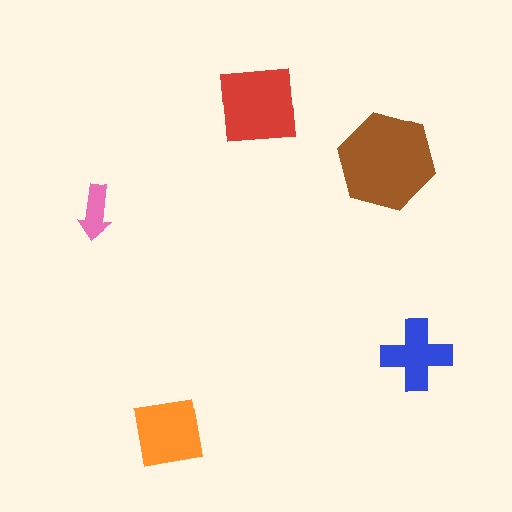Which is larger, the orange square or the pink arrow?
The orange square.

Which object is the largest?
The brown hexagon.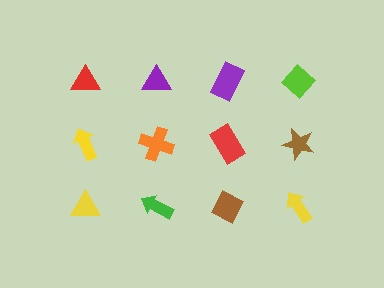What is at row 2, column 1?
A yellow arrow.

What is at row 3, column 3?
A brown diamond.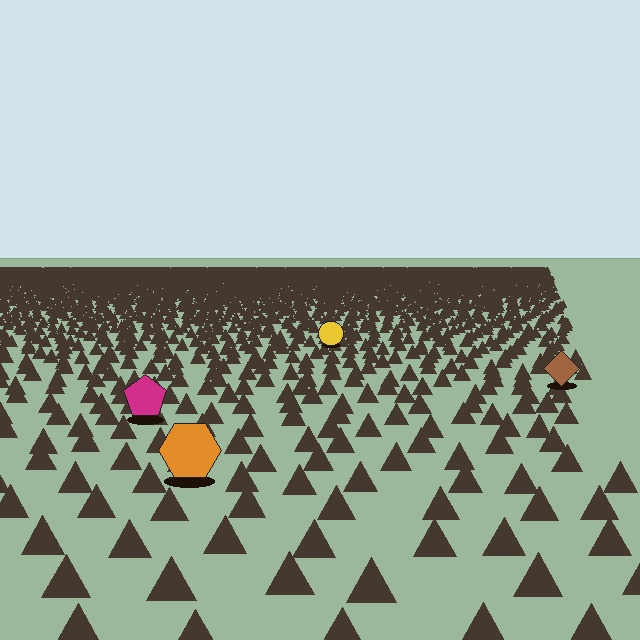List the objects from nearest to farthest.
From nearest to farthest: the orange hexagon, the magenta pentagon, the brown diamond, the yellow circle.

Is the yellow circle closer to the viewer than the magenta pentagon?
No. The magenta pentagon is closer — you can tell from the texture gradient: the ground texture is coarser near it.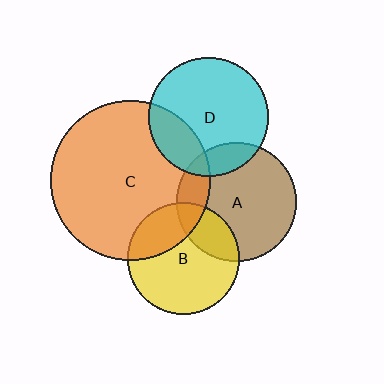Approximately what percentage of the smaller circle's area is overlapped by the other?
Approximately 25%.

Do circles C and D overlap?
Yes.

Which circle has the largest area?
Circle C (orange).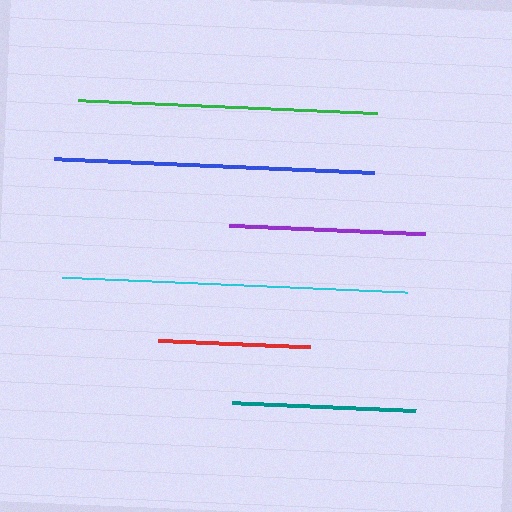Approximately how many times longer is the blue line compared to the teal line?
The blue line is approximately 1.7 times the length of the teal line.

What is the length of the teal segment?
The teal segment is approximately 184 pixels long.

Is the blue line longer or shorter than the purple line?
The blue line is longer than the purple line.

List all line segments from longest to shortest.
From longest to shortest: cyan, blue, green, purple, teal, red.